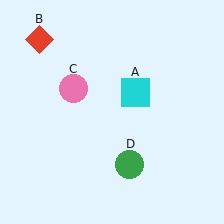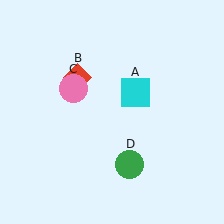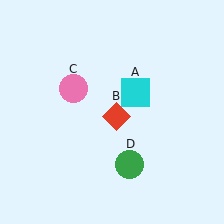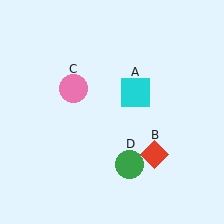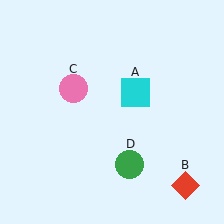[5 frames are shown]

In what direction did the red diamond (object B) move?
The red diamond (object B) moved down and to the right.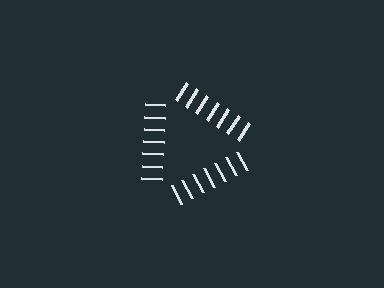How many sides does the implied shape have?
3 sides — the line-ends trace a triangle.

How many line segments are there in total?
21 — 7 along each of the 3 edges.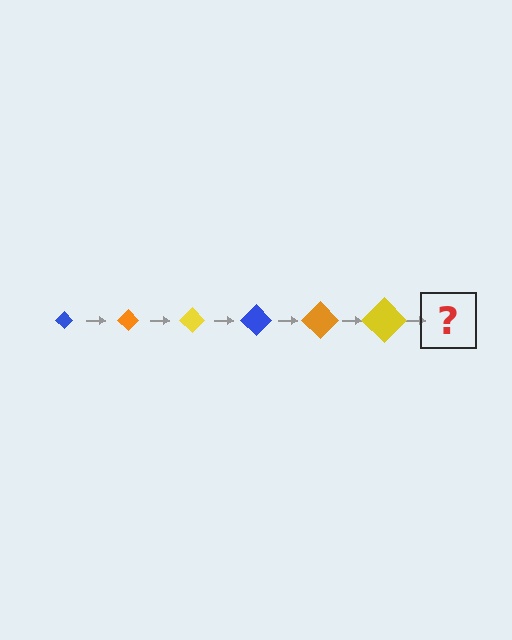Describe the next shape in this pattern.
It should be a blue diamond, larger than the previous one.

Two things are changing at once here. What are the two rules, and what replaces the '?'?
The two rules are that the diamond grows larger each step and the color cycles through blue, orange, and yellow. The '?' should be a blue diamond, larger than the previous one.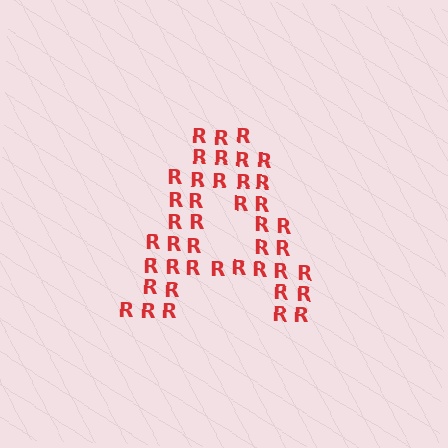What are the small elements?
The small elements are letter R's.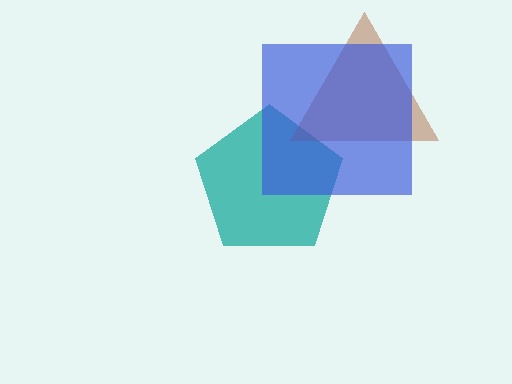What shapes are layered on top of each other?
The layered shapes are: a teal pentagon, a brown triangle, a blue square.